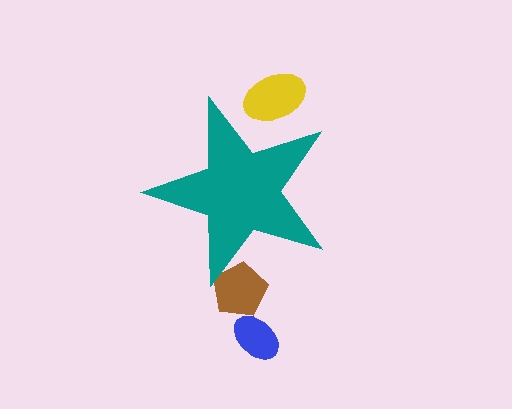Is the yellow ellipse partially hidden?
Yes, the yellow ellipse is partially hidden behind the teal star.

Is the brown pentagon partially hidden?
Yes, the brown pentagon is partially hidden behind the teal star.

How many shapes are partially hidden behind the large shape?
2 shapes are partially hidden.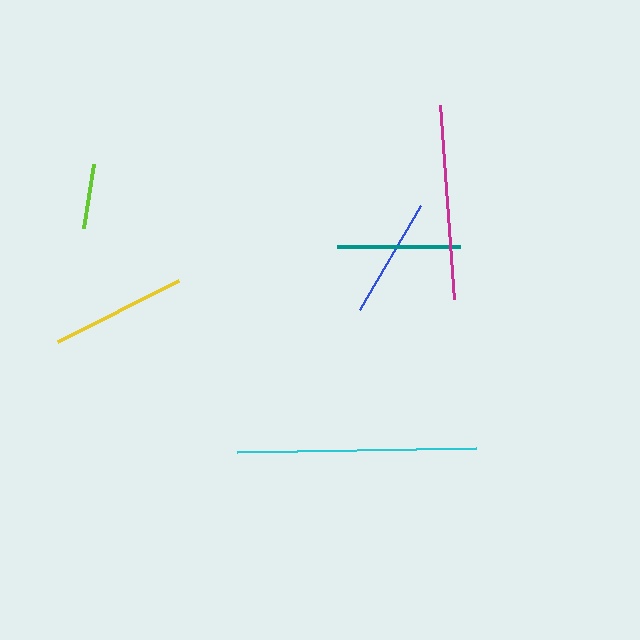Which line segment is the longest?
The cyan line is the longest at approximately 238 pixels.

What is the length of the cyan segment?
The cyan segment is approximately 238 pixels long.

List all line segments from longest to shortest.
From longest to shortest: cyan, magenta, yellow, teal, blue, lime.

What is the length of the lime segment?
The lime segment is approximately 65 pixels long.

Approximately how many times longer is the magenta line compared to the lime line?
The magenta line is approximately 3.0 times the length of the lime line.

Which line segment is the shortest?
The lime line is the shortest at approximately 65 pixels.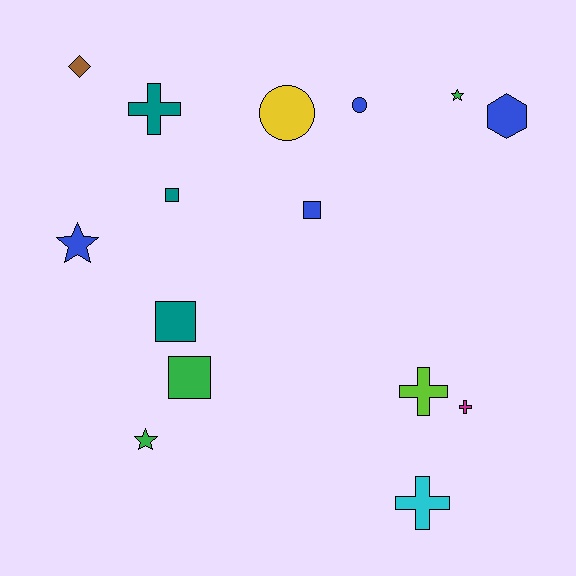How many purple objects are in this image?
There are no purple objects.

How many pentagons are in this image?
There are no pentagons.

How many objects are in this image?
There are 15 objects.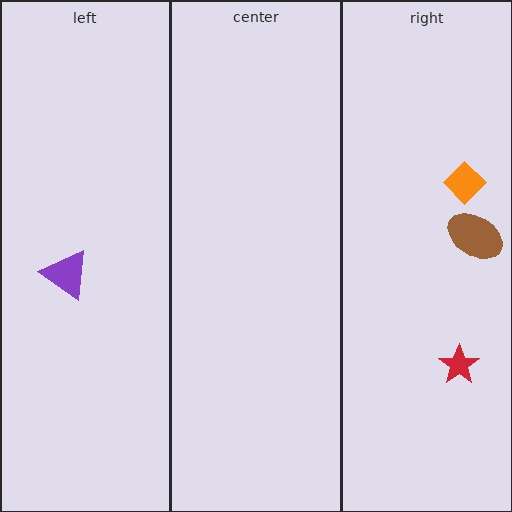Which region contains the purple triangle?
The left region.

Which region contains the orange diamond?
The right region.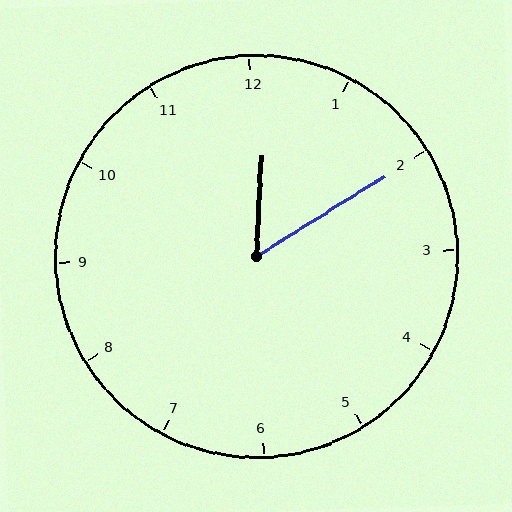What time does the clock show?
12:10.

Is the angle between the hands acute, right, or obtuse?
It is acute.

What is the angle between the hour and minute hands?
Approximately 55 degrees.